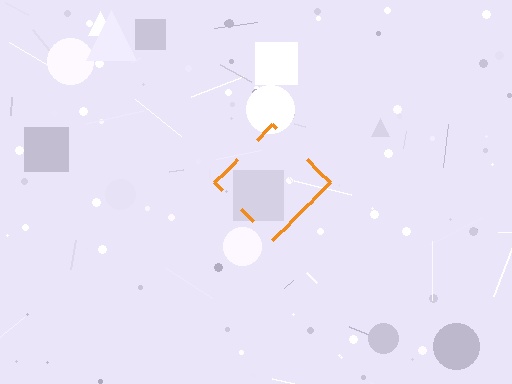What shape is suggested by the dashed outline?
The dashed outline suggests a diamond.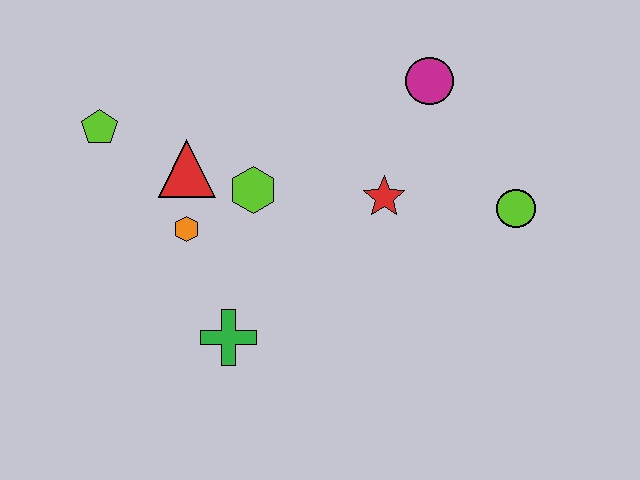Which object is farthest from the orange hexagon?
The lime circle is farthest from the orange hexagon.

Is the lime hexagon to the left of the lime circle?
Yes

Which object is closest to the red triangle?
The orange hexagon is closest to the red triangle.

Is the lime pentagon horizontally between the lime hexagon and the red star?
No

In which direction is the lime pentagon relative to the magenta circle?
The lime pentagon is to the left of the magenta circle.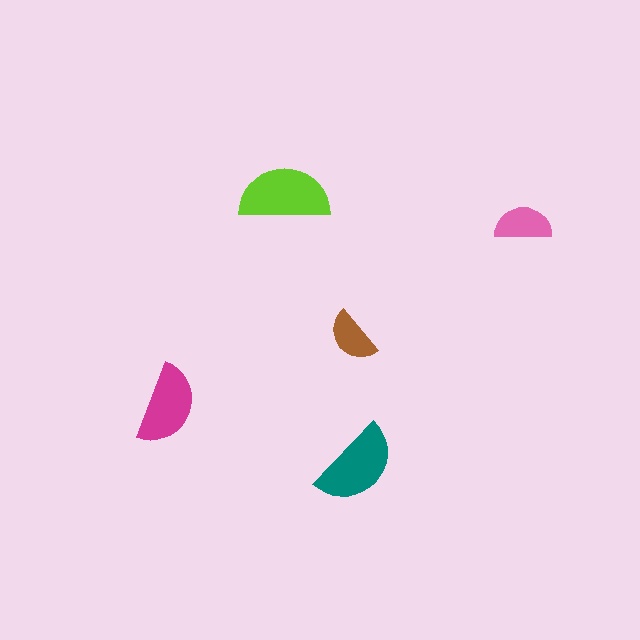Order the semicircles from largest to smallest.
the lime one, the teal one, the magenta one, the pink one, the brown one.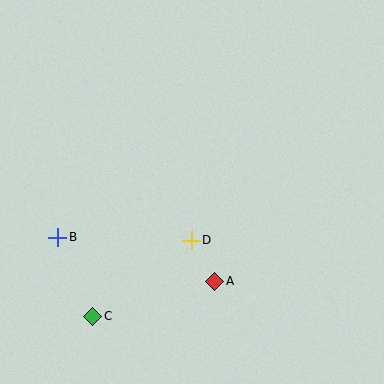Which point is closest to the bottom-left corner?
Point C is closest to the bottom-left corner.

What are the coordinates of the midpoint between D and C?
The midpoint between D and C is at (142, 278).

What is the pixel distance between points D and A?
The distance between D and A is 47 pixels.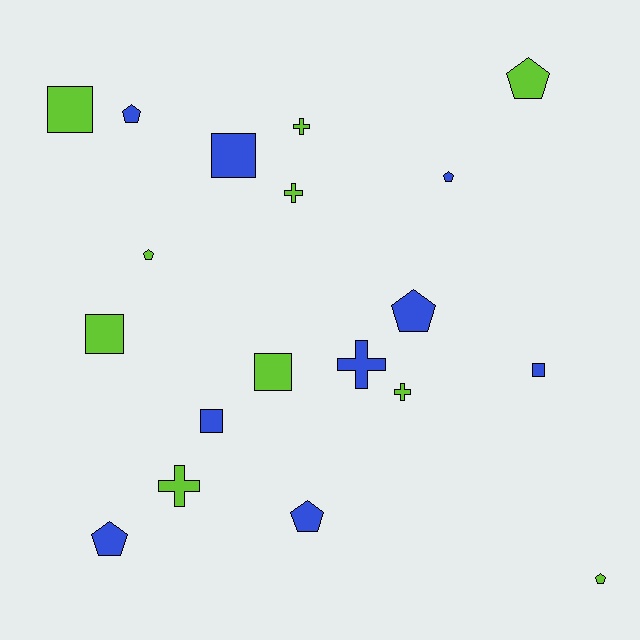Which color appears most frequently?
Lime, with 10 objects.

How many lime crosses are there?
There are 4 lime crosses.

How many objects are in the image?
There are 19 objects.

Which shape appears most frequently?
Pentagon, with 8 objects.